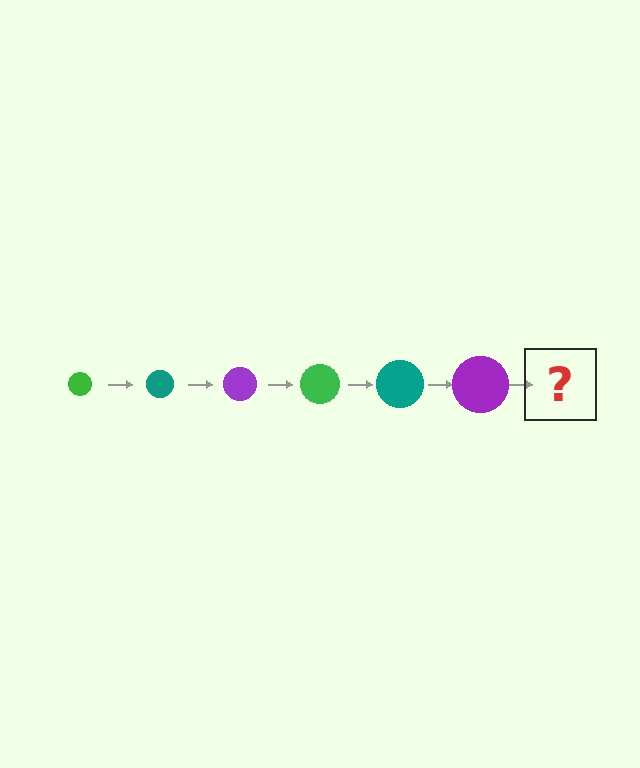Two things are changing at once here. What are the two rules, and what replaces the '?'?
The two rules are that the circle grows larger each step and the color cycles through green, teal, and purple. The '?' should be a green circle, larger than the previous one.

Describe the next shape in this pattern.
It should be a green circle, larger than the previous one.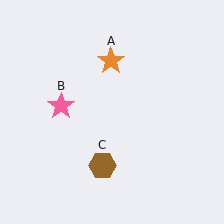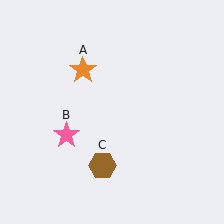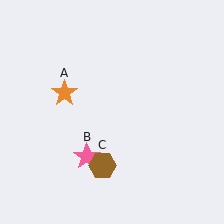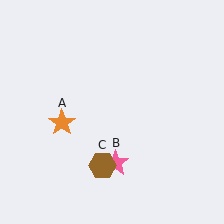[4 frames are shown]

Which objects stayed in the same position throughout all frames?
Brown hexagon (object C) remained stationary.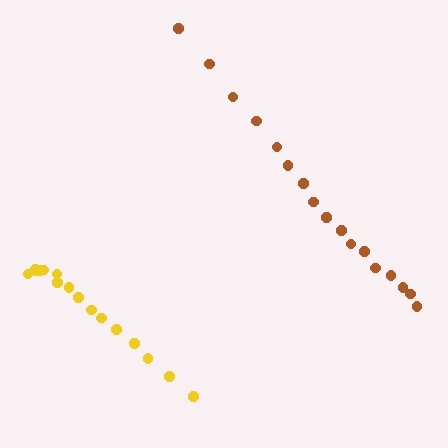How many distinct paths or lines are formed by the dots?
There are 2 distinct paths.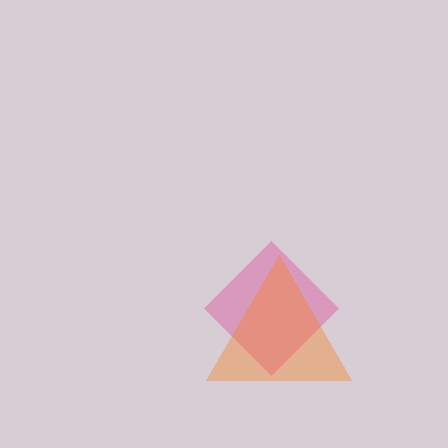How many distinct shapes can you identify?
There are 2 distinct shapes: a pink diamond, an orange triangle.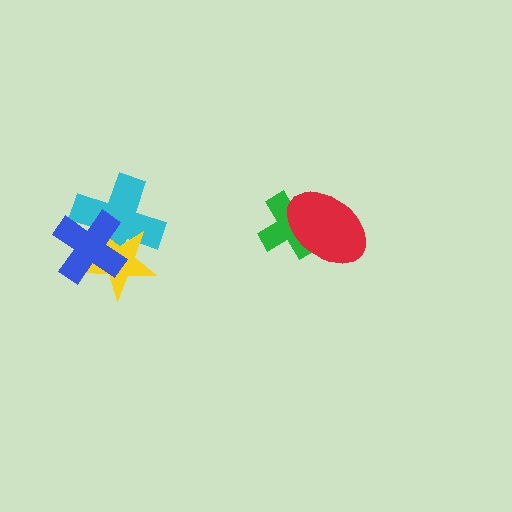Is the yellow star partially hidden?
Yes, it is partially covered by another shape.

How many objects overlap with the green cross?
1 object overlaps with the green cross.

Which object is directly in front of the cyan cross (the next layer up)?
The yellow star is directly in front of the cyan cross.